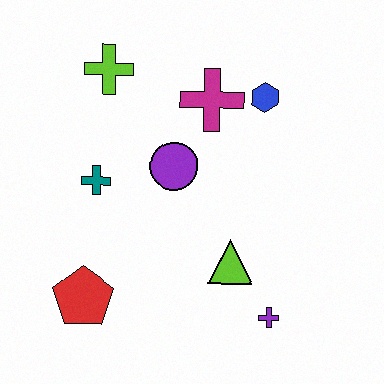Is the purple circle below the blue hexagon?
Yes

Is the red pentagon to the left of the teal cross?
Yes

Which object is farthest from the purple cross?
The lime cross is farthest from the purple cross.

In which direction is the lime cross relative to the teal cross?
The lime cross is above the teal cross.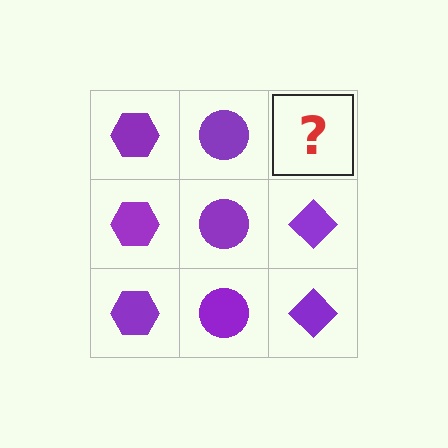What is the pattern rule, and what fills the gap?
The rule is that each column has a consistent shape. The gap should be filled with a purple diamond.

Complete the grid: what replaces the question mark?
The question mark should be replaced with a purple diamond.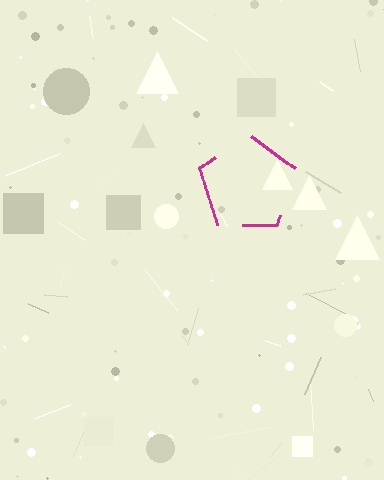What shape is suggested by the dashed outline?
The dashed outline suggests a pentagon.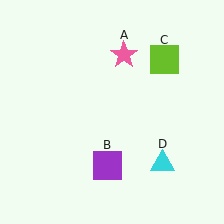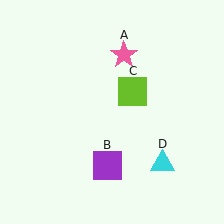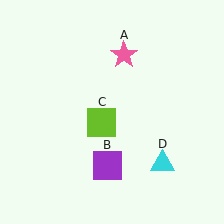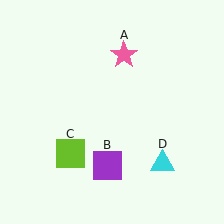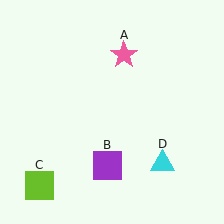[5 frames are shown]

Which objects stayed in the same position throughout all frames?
Pink star (object A) and purple square (object B) and cyan triangle (object D) remained stationary.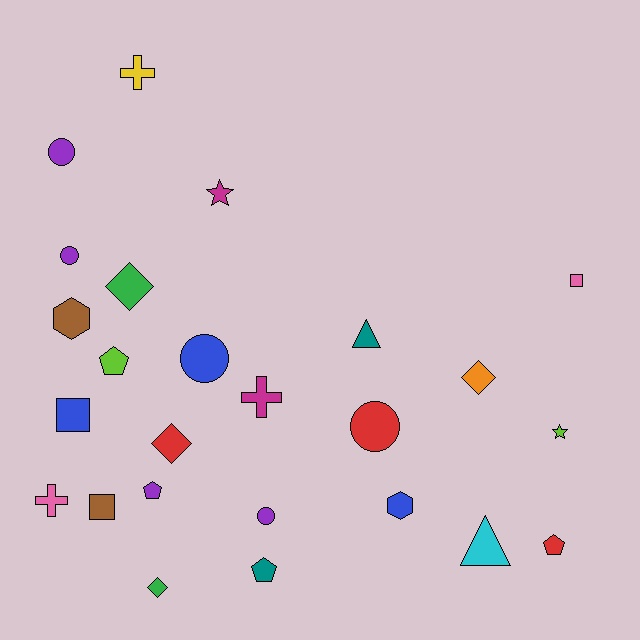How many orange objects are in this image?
There is 1 orange object.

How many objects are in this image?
There are 25 objects.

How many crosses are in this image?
There are 3 crosses.